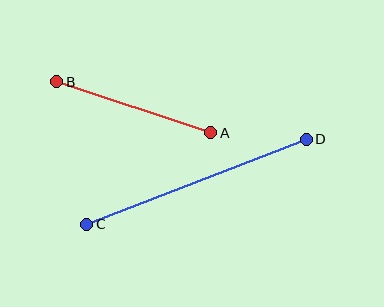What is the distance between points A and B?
The distance is approximately 162 pixels.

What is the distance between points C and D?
The distance is approximately 235 pixels.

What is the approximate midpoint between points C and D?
The midpoint is at approximately (197, 182) pixels.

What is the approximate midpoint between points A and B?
The midpoint is at approximately (134, 107) pixels.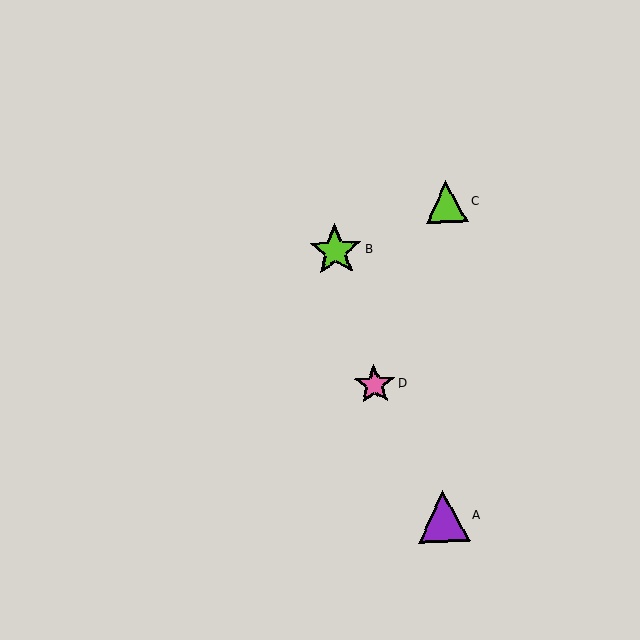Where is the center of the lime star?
The center of the lime star is at (335, 251).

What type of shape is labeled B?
Shape B is a lime star.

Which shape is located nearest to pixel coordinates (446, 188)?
The lime triangle (labeled C) at (446, 202) is nearest to that location.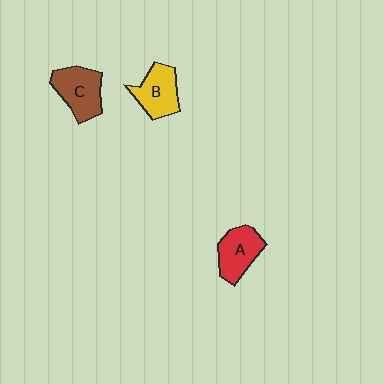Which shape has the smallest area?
Shape A (red).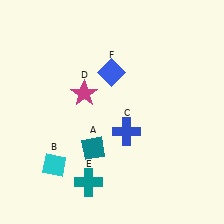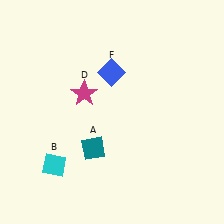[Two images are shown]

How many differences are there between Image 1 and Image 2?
There are 2 differences between the two images.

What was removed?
The blue cross (C), the teal cross (E) were removed in Image 2.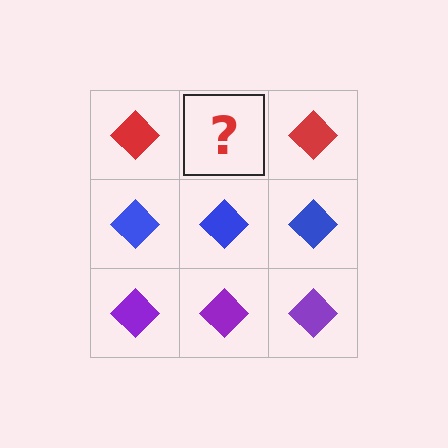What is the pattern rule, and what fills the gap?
The rule is that each row has a consistent color. The gap should be filled with a red diamond.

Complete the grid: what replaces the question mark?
The question mark should be replaced with a red diamond.